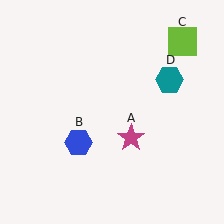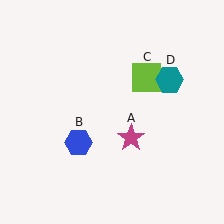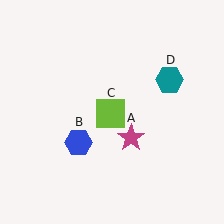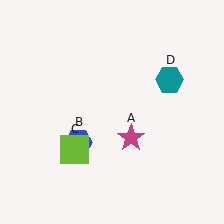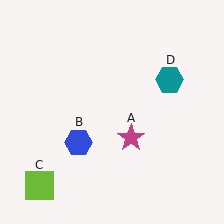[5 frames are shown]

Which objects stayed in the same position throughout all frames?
Magenta star (object A) and blue hexagon (object B) and teal hexagon (object D) remained stationary.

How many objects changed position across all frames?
1 object changed position: lime square (object C).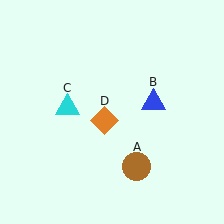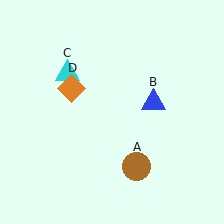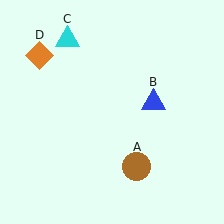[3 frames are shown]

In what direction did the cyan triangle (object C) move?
The cyan triangle (object C) moved up.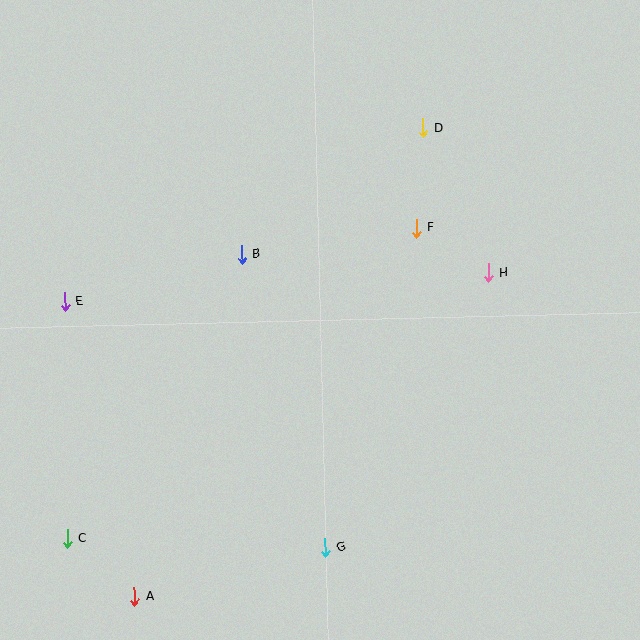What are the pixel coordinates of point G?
Point G is at (326, 547).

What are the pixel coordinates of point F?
Point F is at (416, 228).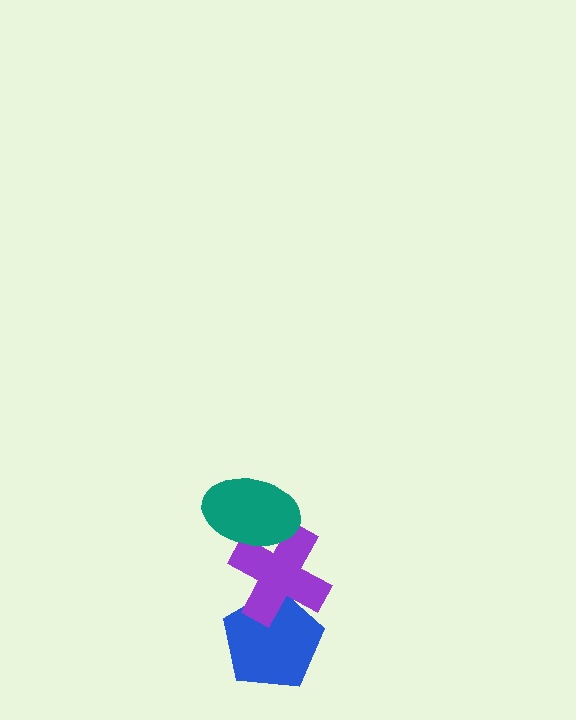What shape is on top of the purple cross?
The teal ellipse is on top of the purple cross.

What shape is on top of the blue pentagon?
The purple cross is on top of the blue pentagon.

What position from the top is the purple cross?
The purple cross is 2nd from the top.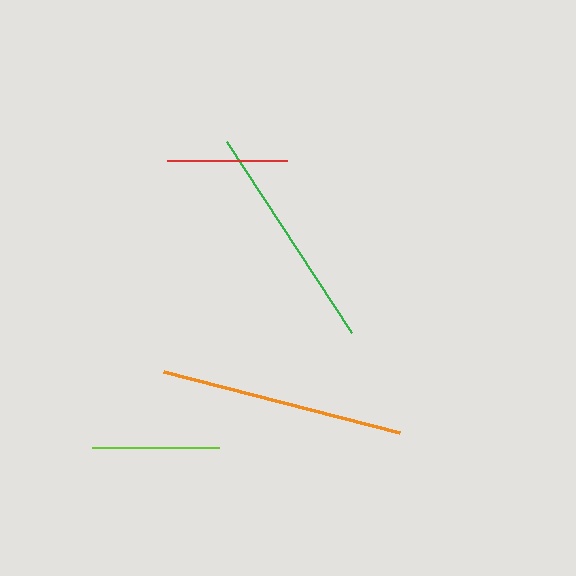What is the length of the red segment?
The red segment is approximately 120 pixels long.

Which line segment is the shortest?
The red line is the shortest at approximately 120 pixels.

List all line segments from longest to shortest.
From longest to shortest: orange, green, lime, red.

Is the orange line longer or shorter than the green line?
The orange line is longer than the green line.